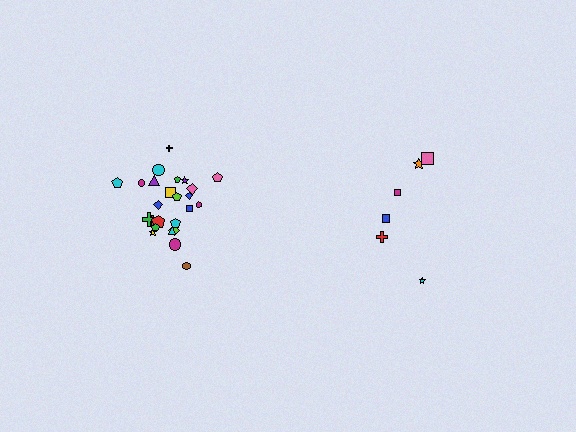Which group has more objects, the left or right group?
The left group.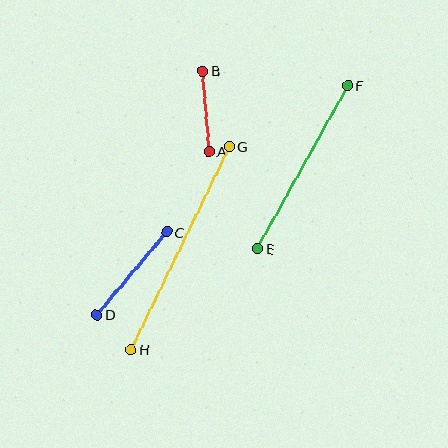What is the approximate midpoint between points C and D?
The midpoint is at approximately (132, 273) pixels.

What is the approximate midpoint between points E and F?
The midpoint is at approximately (302, 167) pixels.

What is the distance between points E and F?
The distance is approximately 186 pixels.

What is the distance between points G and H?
The distance is approximately 226 pixels.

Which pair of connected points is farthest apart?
Points G and H are farthest apart.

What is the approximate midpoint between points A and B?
The midpoint is at approximately (206, 111) pixels.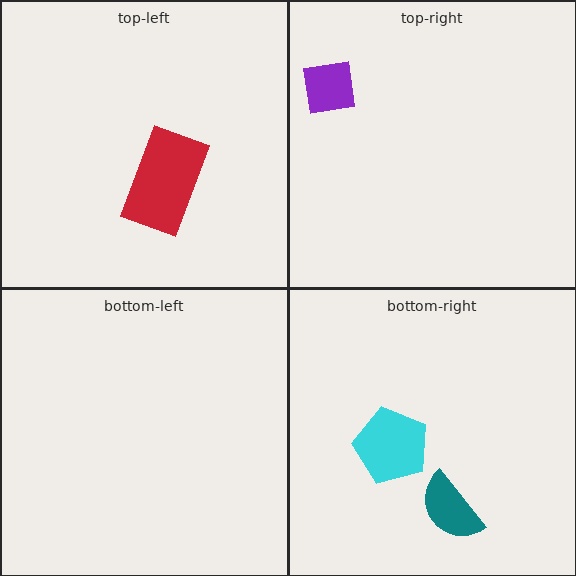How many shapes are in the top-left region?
1.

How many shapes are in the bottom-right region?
2.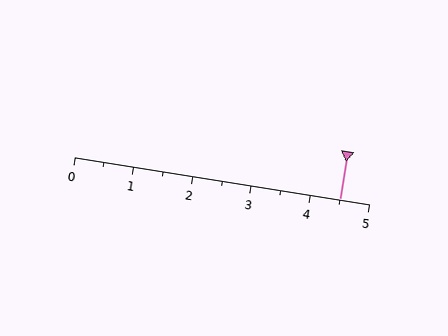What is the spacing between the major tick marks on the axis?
The major ticks are spaced 1 apart.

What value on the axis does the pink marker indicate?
The marker indicates approximately 4.5.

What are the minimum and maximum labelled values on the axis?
The axis runs from 0 to 5.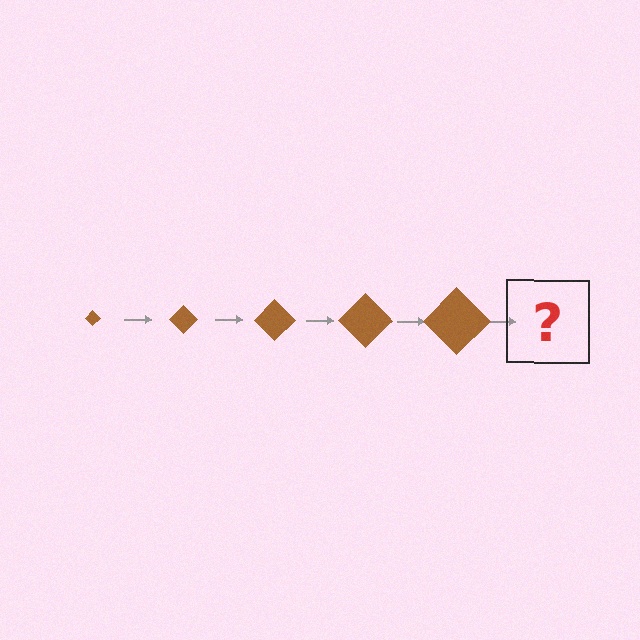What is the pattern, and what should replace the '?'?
The pattern is that the diamond gets progressively larger each step. The '?' should be a brown diamond, larger than the previous one.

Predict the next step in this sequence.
The next step is a brown diamond, larger than the previous one.